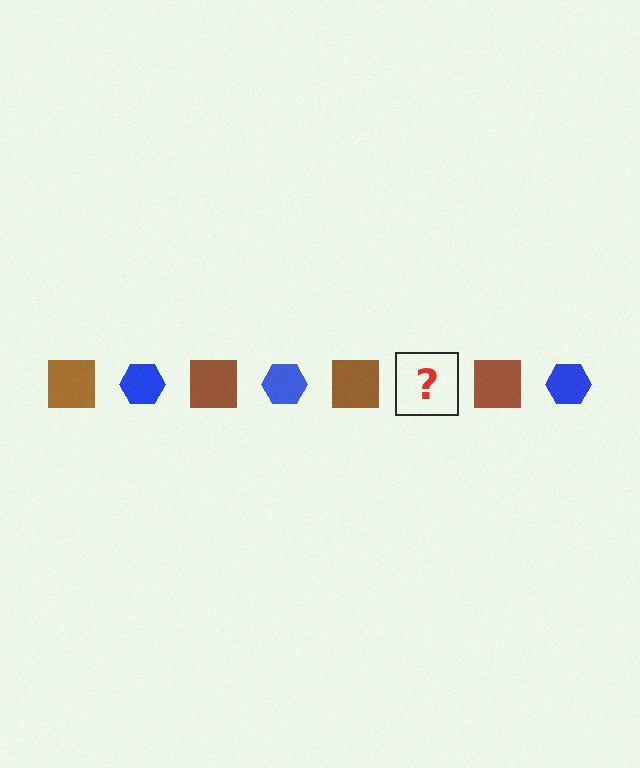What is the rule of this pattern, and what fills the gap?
The rule is that the pattern alternates between brown square and blue hexagon. The gap should be filled with a blue hexagon.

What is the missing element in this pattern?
The missing element is a blue hexagon.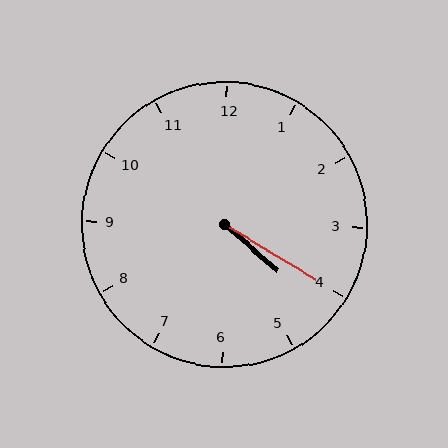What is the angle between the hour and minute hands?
Approximately 10 degrees.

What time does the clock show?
4:20.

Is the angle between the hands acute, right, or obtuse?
It is acute.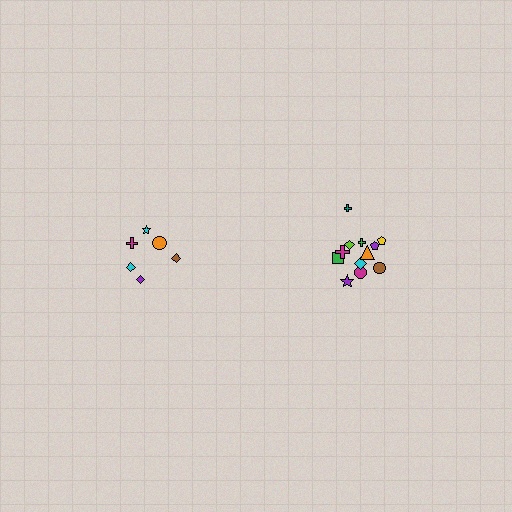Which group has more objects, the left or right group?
The right group.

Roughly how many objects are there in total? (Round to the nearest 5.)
Roughly 20 objects in total.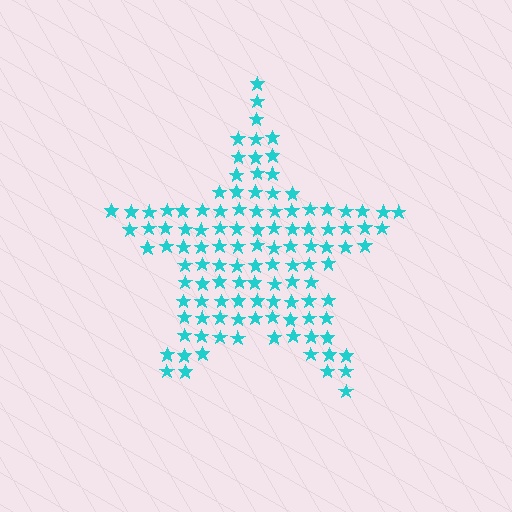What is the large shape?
The large shape is a star.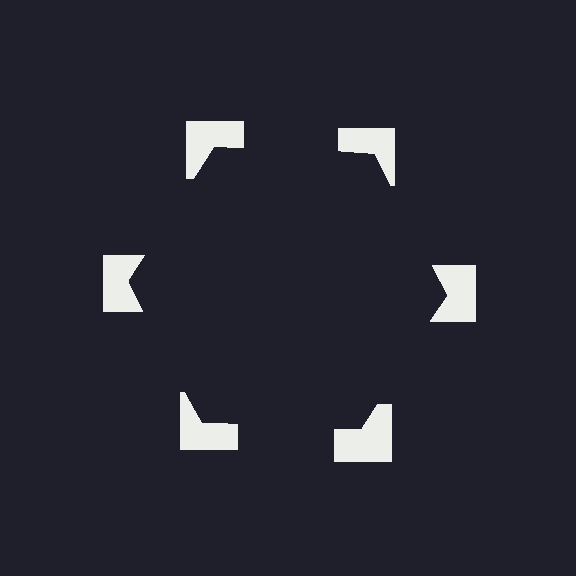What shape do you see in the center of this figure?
An illusory hexagon — its edges are inferred from the aligned wedge cuts in the notched squares, not physically drawn.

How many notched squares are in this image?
There are 6 — one at each vertex of the illusory hexagon.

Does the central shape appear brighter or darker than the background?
It typically appears slightly darker than the background, even though no actual brightness change is drawn.